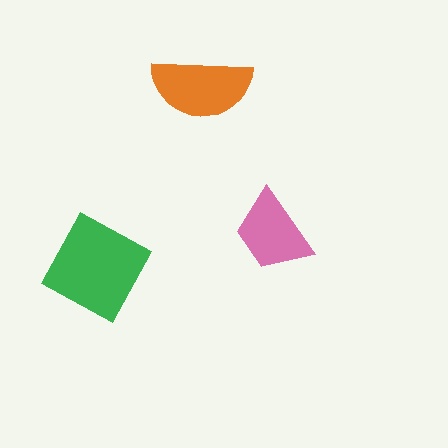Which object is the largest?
The green diamond.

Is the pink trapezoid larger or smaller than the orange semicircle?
Smaller.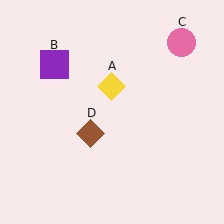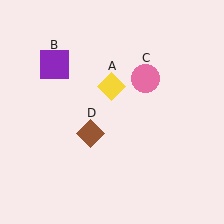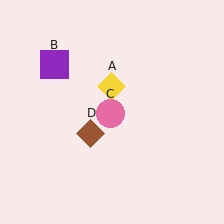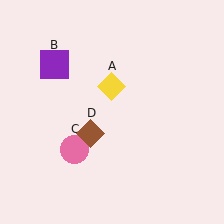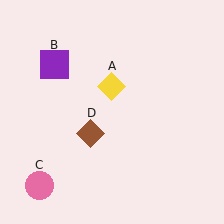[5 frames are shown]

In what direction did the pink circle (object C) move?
The pink circle (object C) moved down and to the left.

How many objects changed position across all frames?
1 object changed position: pink circle (object C).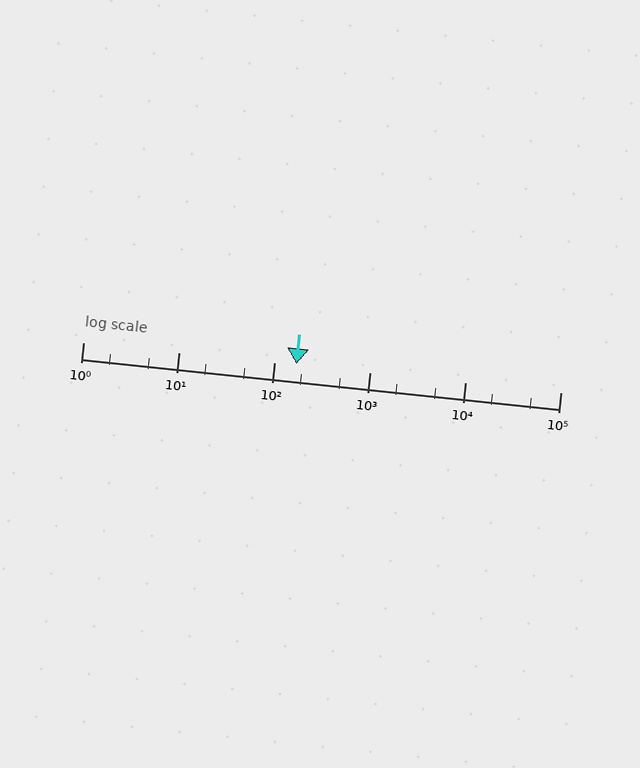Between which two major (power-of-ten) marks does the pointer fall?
The pointer is between 100 and 1000.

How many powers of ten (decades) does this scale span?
The scale spans 5 decades, from 1 to 100000.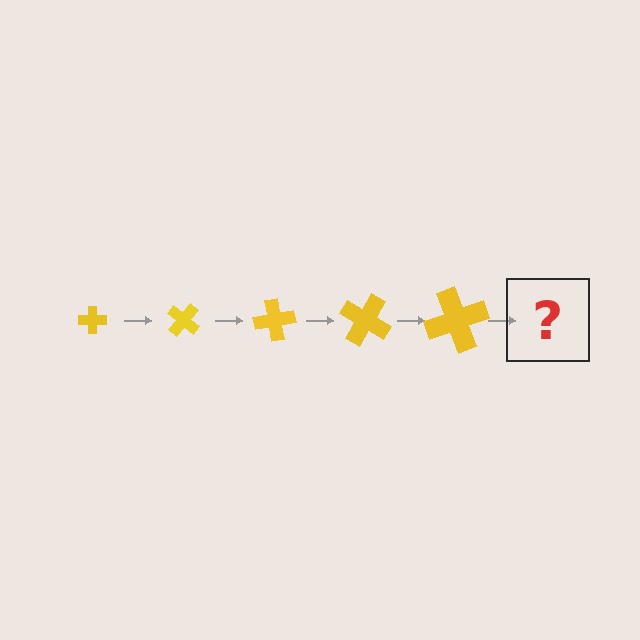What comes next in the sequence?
The next element should be a cross, larger than the previous one and rotated 200 degrees from the start.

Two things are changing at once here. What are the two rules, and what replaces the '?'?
The two rules are that the cross grows larger each step and it rotates 40 degrees each step. The '?' should be a cross, larger than the previous one and rotated 200 degrees from the start.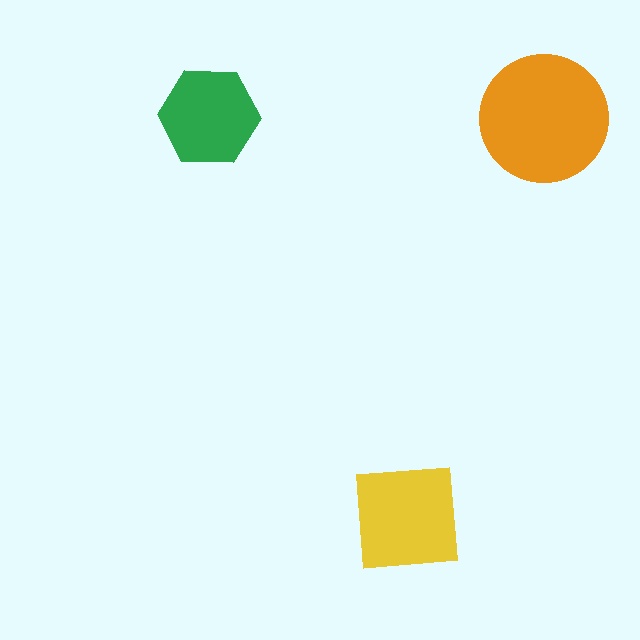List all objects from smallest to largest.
The green hexagon, the yellow square, the orange circle.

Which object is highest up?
The green hexagon is topmost.